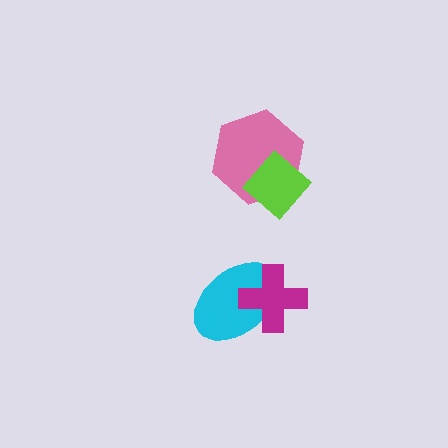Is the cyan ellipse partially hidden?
Yes, it is partially covered by another shape.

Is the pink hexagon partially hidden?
Yes, it is partially covered by another shape.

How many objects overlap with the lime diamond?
1 object overlaps with the lime diamond.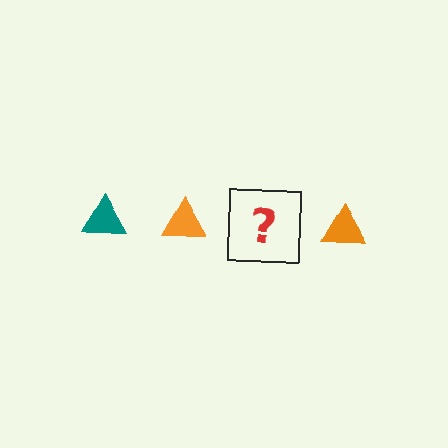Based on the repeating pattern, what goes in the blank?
The blank should be a teal triangle.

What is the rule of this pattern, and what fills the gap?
The rule is that the pattern cycles through teal, orange triangles. The gap should be filled with a teal triangle.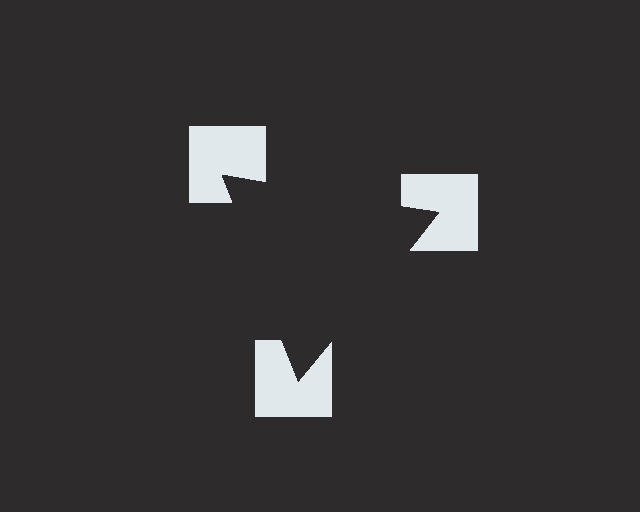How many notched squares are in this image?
There are 3 — one at each vertex of the illusory triangle.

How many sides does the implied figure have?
3 sides.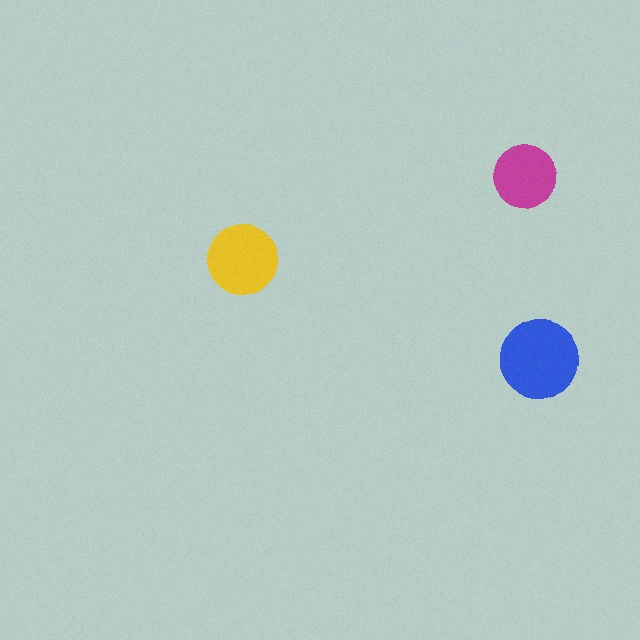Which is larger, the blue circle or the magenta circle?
The blue one.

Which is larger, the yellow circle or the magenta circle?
The yellow one.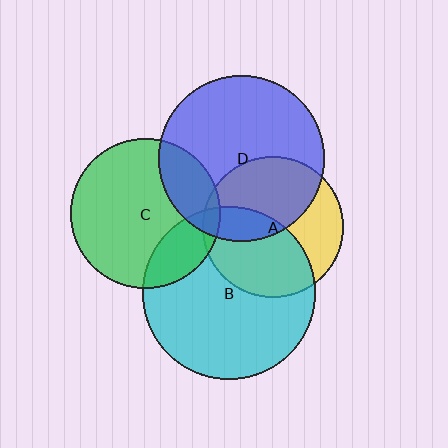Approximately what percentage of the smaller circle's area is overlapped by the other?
Approximately 20%.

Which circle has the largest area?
Circle B (cyan).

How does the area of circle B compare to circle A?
Approximately 1.5 times.